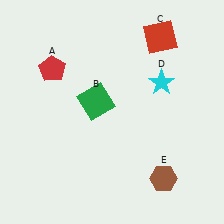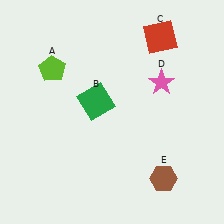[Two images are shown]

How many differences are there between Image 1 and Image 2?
There are 2 differences between the two images.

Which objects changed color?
A changed from red to lime. D changed from cyan to pink.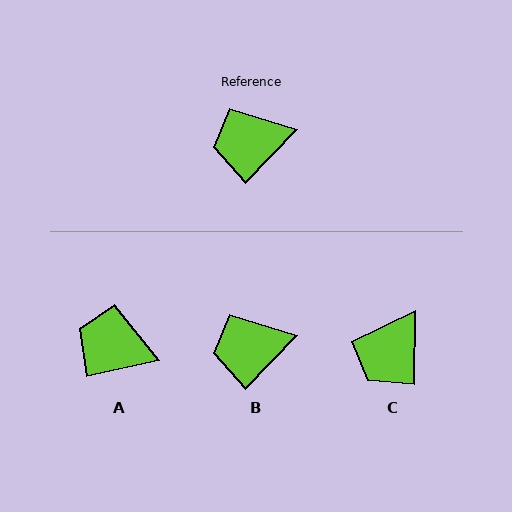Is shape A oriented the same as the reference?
No, it is off by about 34 degrees.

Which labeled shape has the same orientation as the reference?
B.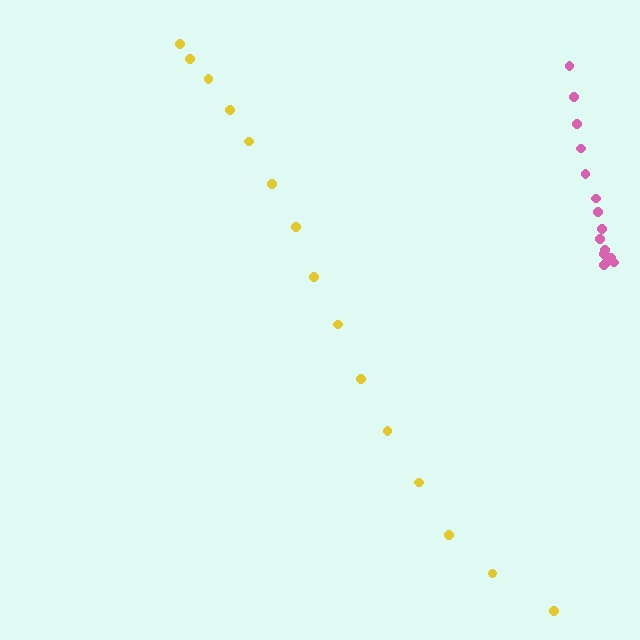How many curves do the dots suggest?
There are 2 distinct paths.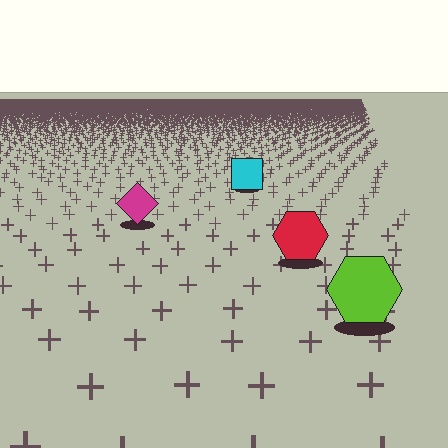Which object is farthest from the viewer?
The cyan square is farthest from the viewer. It appears smaller and the ground texture around it is denser.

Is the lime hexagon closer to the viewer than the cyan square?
Yes. The lime hexagon is closer — you can tell from the texture gradient: the ground texture is coarser near it.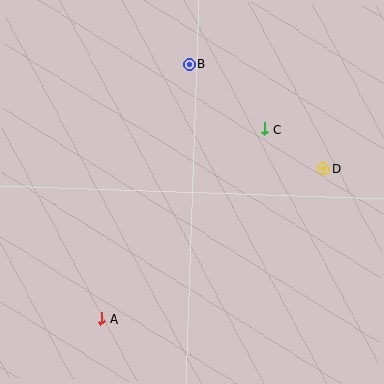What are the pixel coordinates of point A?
Point A is at (102, 319).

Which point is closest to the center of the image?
Point C at (265, 129) is closest to the center.